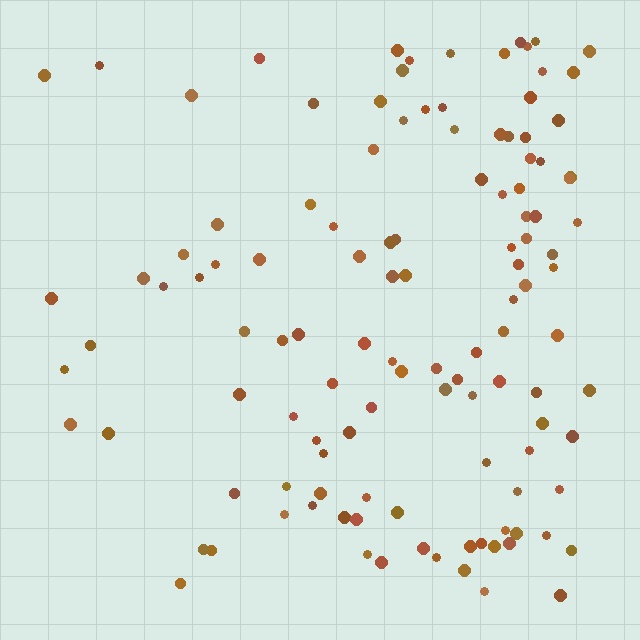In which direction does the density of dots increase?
From left to right, with the right side densest.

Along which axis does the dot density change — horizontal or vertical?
Horizontal.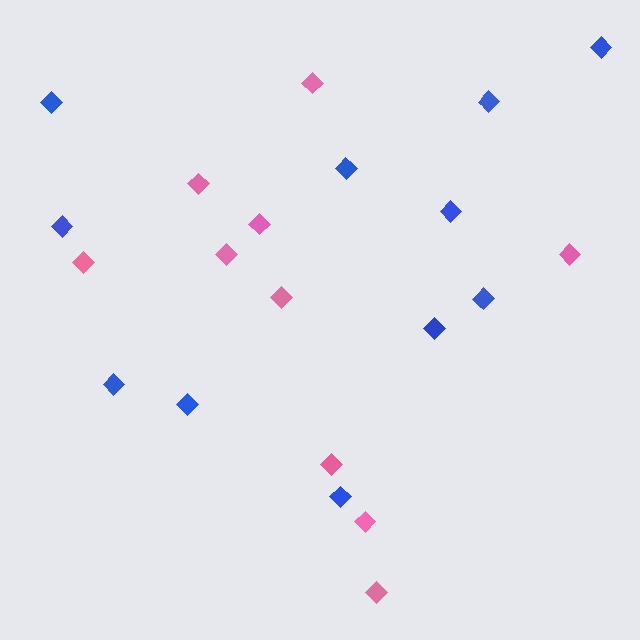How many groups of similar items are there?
There are 2 groups: one group of blue diamonds (11) and one group of pink diamonds (10).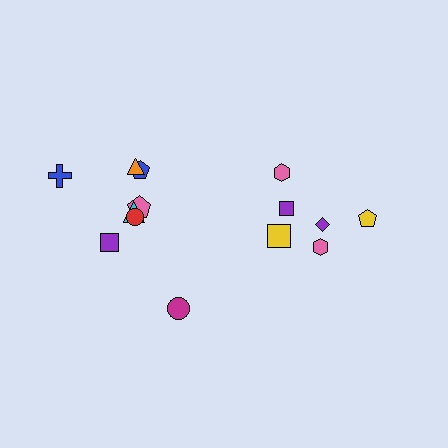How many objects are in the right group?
There are 6 objects.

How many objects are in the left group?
There are 8 objects.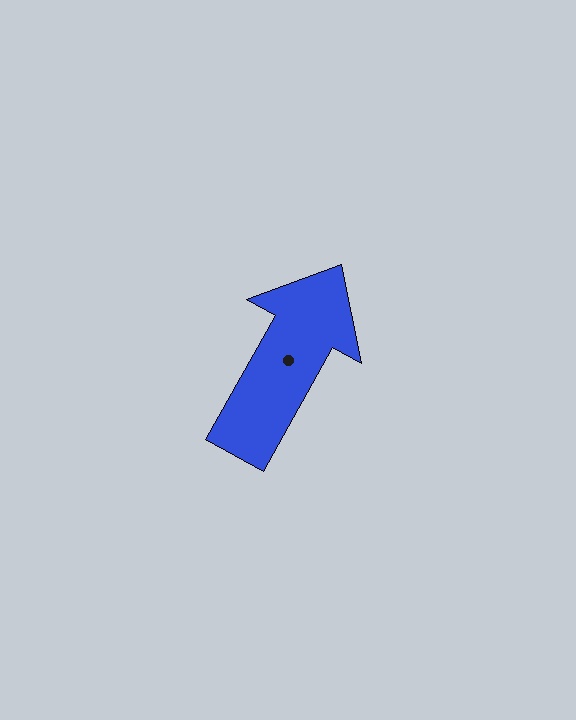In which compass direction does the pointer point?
Northeast.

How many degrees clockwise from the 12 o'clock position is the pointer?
Approximately 29 degrees.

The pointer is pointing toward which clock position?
Roughly 1 o'clock.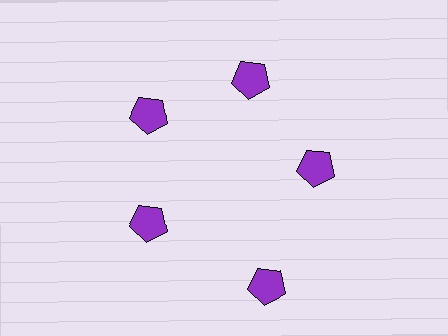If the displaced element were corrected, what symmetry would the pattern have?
It would have 5-fold rotational symmetry — the pattern would map onto itself every 72 degrees.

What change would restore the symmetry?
The symmetry would be restored by moving it inward, back onto the ring so that all 5 pentagons sit at equal angles and equal distance from the center.